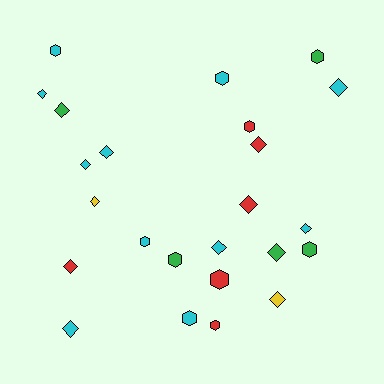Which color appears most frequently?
Cyan, with 11 objects.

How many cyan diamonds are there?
There are 7 cyan diamonds.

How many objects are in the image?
There are 24 objects.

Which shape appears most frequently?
Diamond, with 14 objects.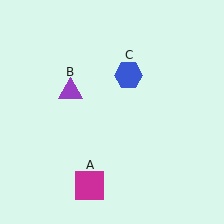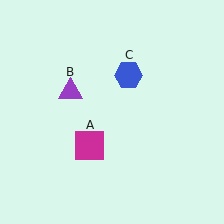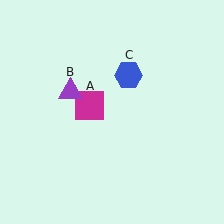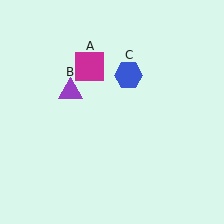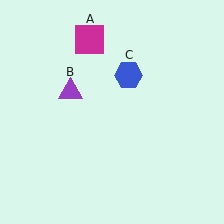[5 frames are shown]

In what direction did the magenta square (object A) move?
The magenta square (object A) moved up.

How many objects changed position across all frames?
1 object changed position: magenta square (object A).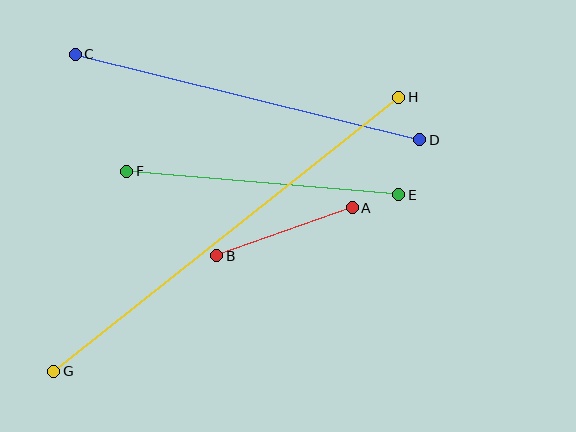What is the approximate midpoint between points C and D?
The midpoint is at approximately (248, 97) pixels.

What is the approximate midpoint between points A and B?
The midpoint is at approximately (284, 232) pixels.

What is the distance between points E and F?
The distance is approximately 273 pixels.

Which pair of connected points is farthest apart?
Points G and H are farthest apart.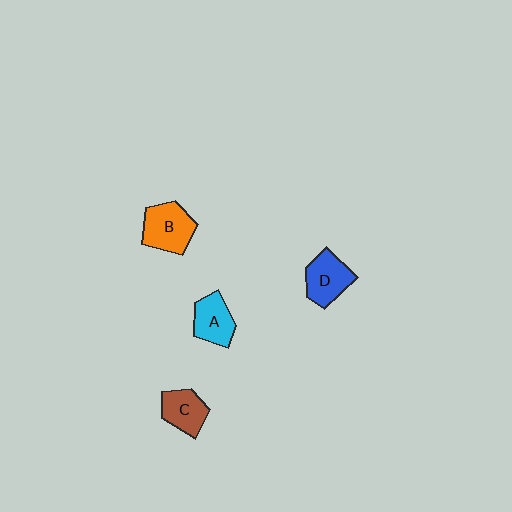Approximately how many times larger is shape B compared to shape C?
Approximately 1.3 times.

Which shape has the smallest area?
Shape A (cyan).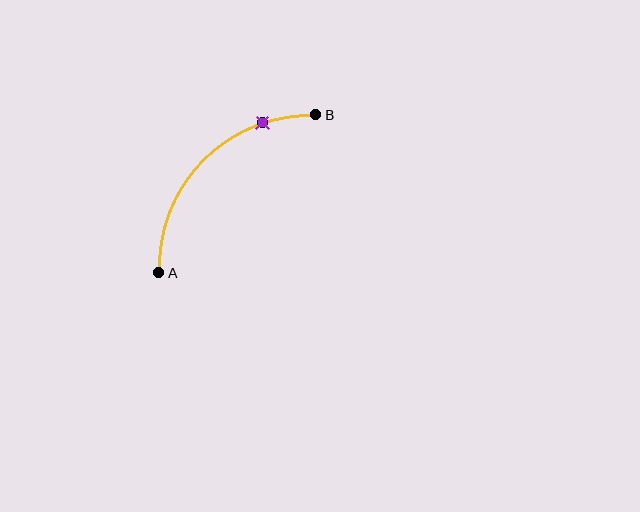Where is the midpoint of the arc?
The arc midpoint is the point on the curve farthest from the straight line joining A and B. It sits above and to the left of that line.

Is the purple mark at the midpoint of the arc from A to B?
No. The purple mark lies on the arc but is closer to endpoint B. The arc midpoint would be at the point on the curve equidistant along the arc from both A and B.